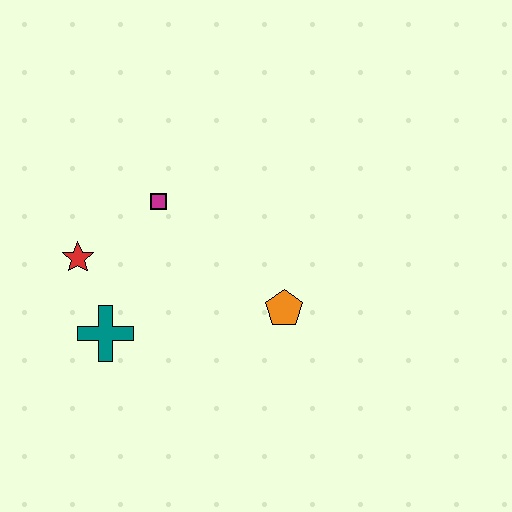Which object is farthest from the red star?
The orange pentagon is farthest from the red star.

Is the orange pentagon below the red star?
Yes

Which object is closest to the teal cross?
The red star is closest to the teal cross.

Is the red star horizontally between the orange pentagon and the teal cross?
No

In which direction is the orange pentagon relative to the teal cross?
The orange pentagon is to the right of the teal cross.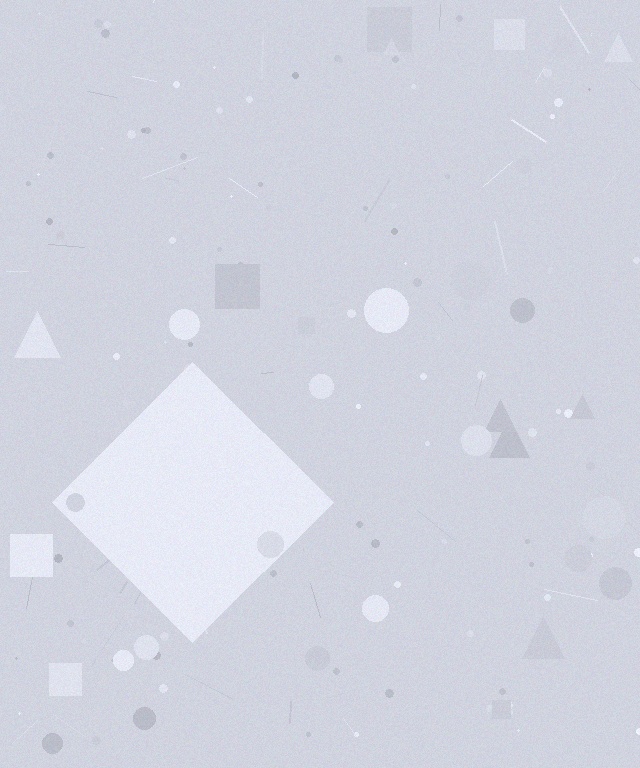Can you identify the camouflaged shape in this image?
The camouflaged shape is a diamond.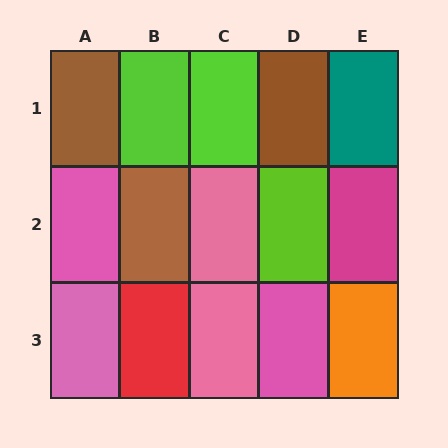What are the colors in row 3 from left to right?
Pink, red, pink, pink, orange.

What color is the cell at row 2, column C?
Pink.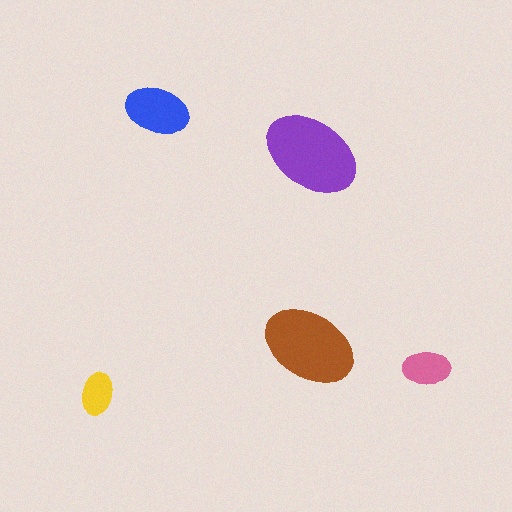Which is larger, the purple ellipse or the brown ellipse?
The purple one.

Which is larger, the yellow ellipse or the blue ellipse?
The blue one.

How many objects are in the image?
There are 5 objects in the image.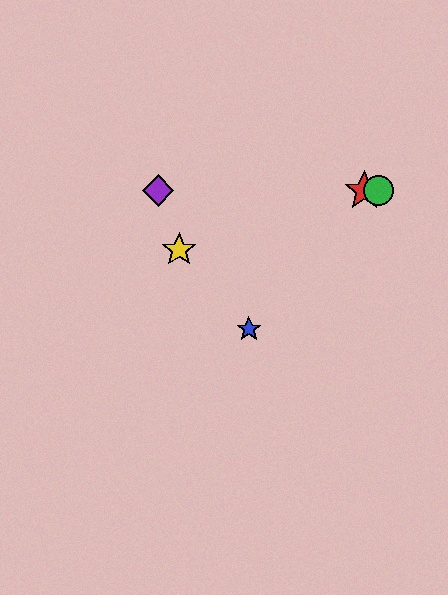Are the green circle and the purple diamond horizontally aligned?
Yes, both are at y≈191.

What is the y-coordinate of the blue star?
The blue star is at y≈329.